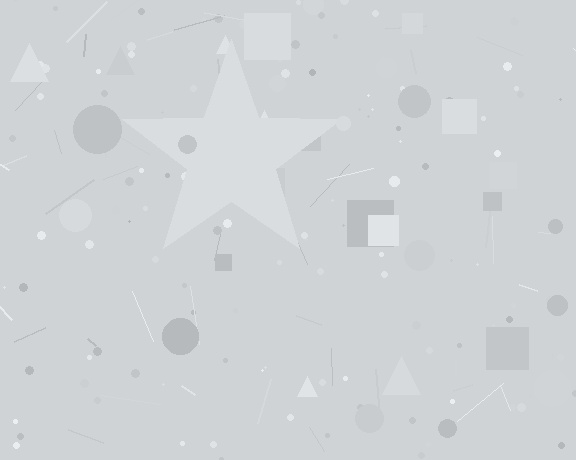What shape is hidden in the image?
A star is hidden in the image.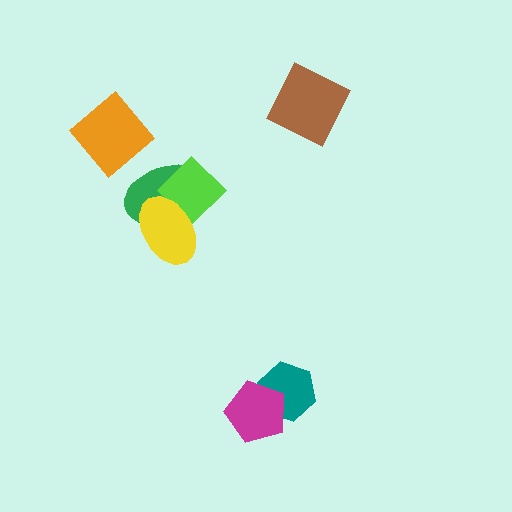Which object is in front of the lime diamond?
The yellow ellipse is in front of the lime diamond.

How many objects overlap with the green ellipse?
2 objects overlap with the green ellipse.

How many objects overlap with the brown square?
0 objects overlap with the brown square.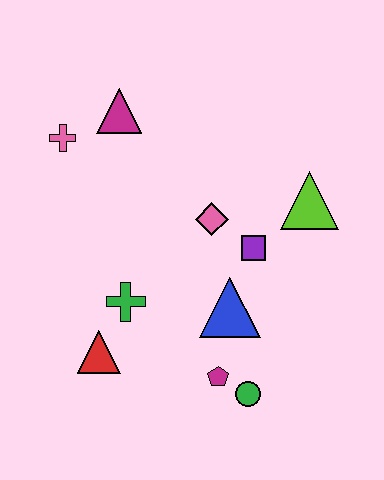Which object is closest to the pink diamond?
The purple square is closest to the pink diamond.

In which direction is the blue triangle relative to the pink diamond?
The blue triangle is below the pink diamond.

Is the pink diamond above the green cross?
Yes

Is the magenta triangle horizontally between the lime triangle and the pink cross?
Yes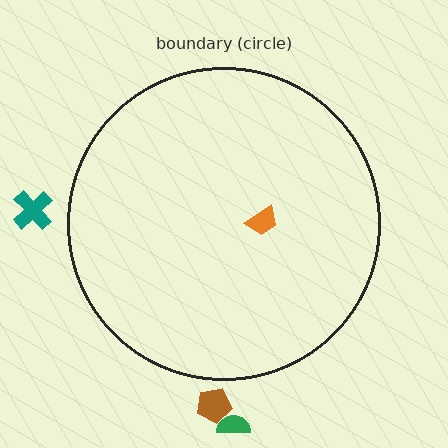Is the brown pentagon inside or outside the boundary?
Outside.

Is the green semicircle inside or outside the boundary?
Outside.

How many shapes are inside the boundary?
1 inside, 3 outside.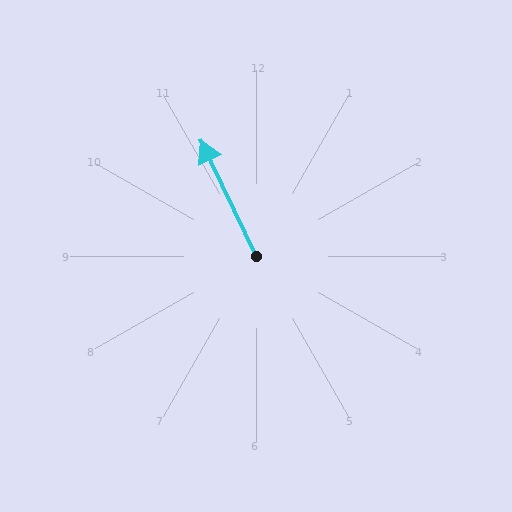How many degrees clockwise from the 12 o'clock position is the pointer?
Approximately 334 degrees.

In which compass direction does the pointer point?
Northwest.